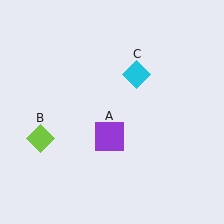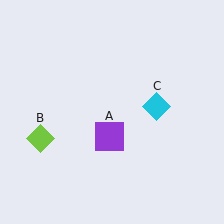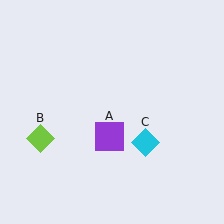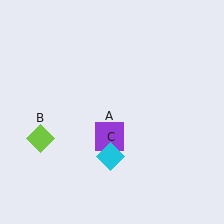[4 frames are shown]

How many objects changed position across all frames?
1 object changed position: cyan diamond (object C).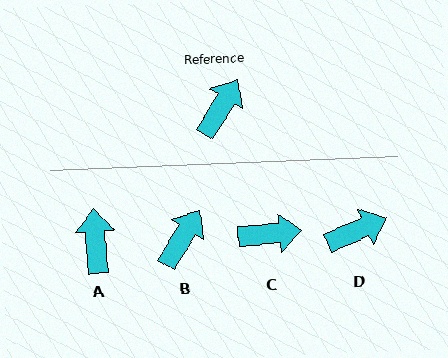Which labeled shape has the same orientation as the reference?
B.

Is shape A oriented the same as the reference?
No, it is off by about 35 degrees.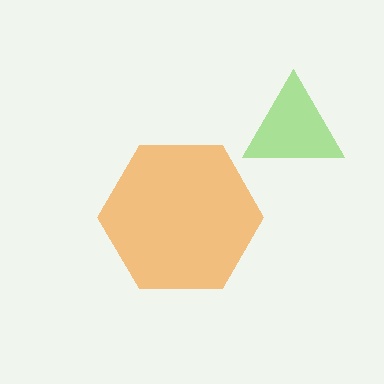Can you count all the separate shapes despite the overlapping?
Yes, there are 2 separate shapes.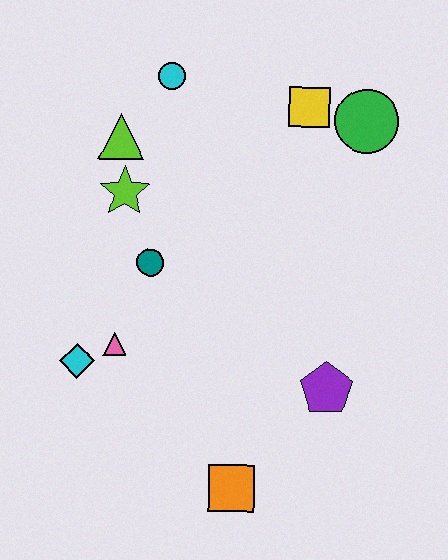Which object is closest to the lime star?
The lime triangle is closest to the lime star.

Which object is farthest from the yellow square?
The orange square is farthest from the yellow square.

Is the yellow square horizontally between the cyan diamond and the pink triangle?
No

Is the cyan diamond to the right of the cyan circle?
No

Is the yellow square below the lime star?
No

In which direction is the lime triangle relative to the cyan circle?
The lime triangle is below the cyan circle.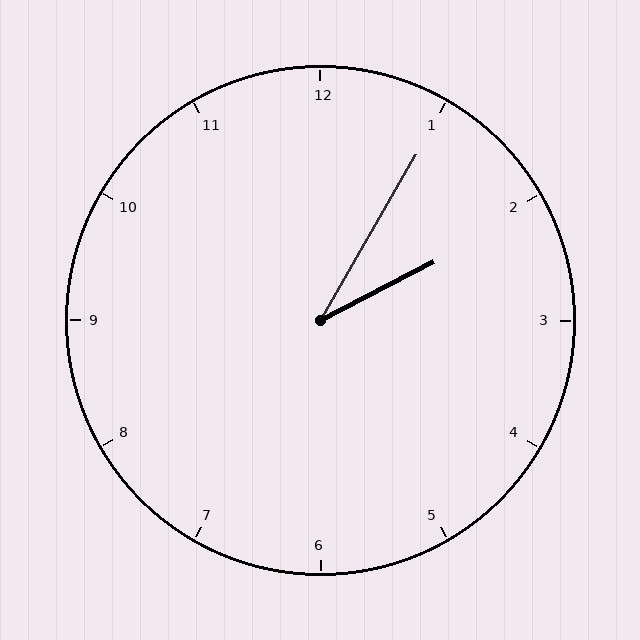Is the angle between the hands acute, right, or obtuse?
It is acute.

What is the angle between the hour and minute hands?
Approximately 32 degrees.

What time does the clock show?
2:05.